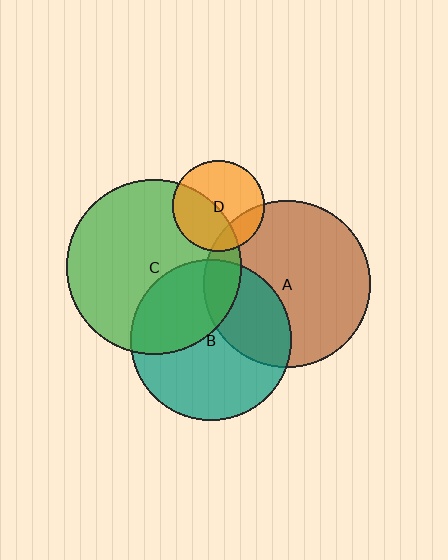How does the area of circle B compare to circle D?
Approximately 3.1 times.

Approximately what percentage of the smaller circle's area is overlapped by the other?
Approximately 45%.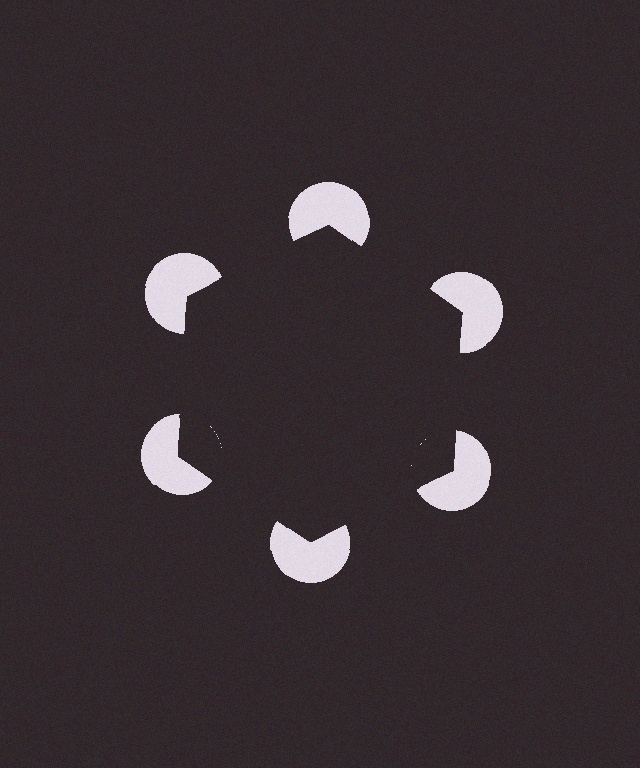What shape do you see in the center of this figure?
An illusory hexagon — its edges are inferred from the aligned wedge cuts in the pac-man discs, not physically drawn.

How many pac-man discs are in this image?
There are 6 — one at each vertex of the illusory hexagon.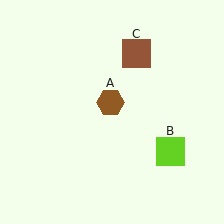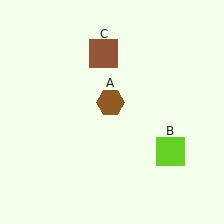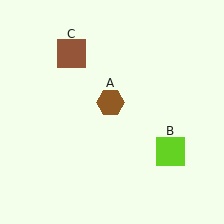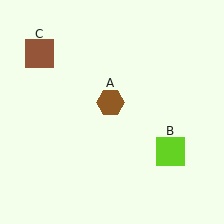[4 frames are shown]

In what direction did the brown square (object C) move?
The brown square (object C) moved left.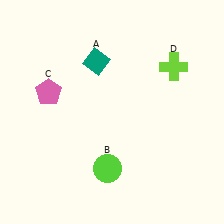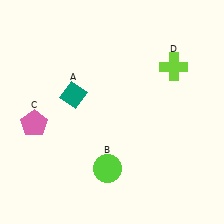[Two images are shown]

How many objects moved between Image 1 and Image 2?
2 objects moved between the two images.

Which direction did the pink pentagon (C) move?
The pink pentagon (C) moved down.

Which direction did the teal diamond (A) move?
The teal diamond (A) moved down.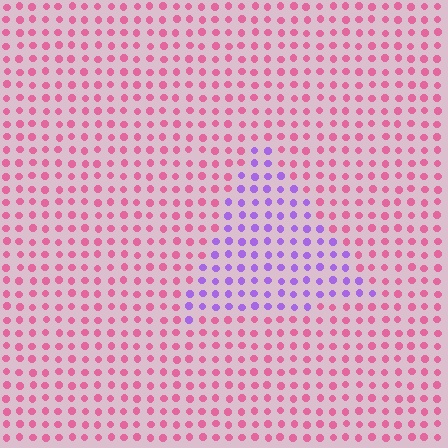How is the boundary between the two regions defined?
The boundary is defined purely by a slight shift in hue (about 62 degrees). Spacing, size, and orientation are identical on both sides.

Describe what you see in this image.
The image is filled with small pink elements in a uniform arrangement. A triangle-shaped region is visible where the elements are tinted to a slightly different hue, forming a subtle color boundary.